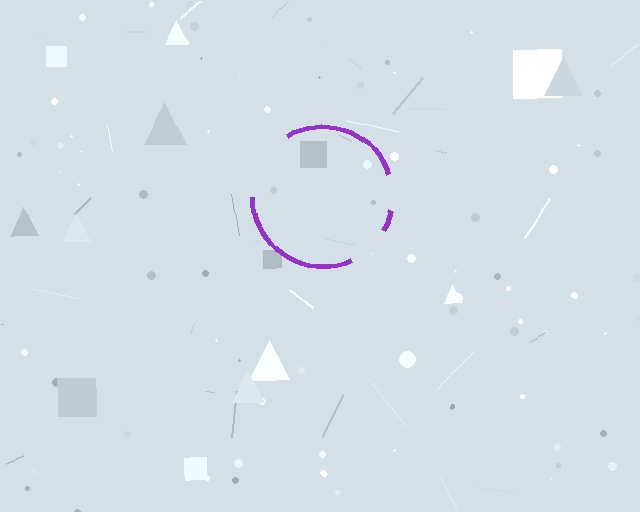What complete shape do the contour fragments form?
The contour fragments form a circle.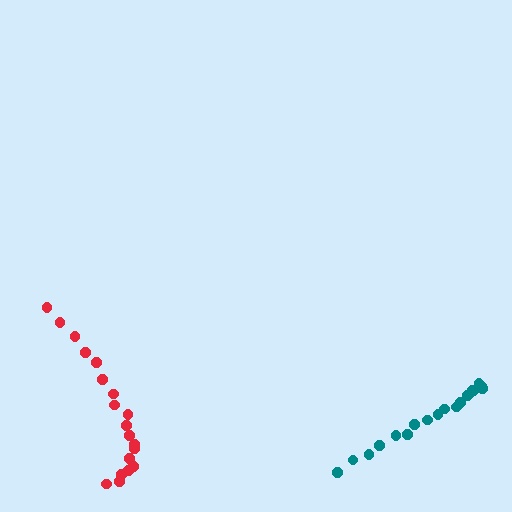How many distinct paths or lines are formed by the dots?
There are 2 distinct paths.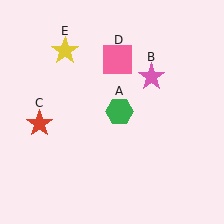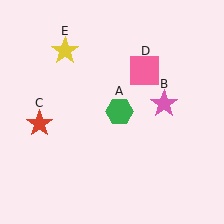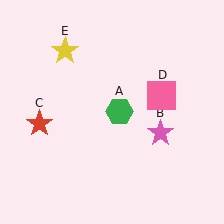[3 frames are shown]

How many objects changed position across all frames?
2 objects changed position: pink star (object B), pink square (object D).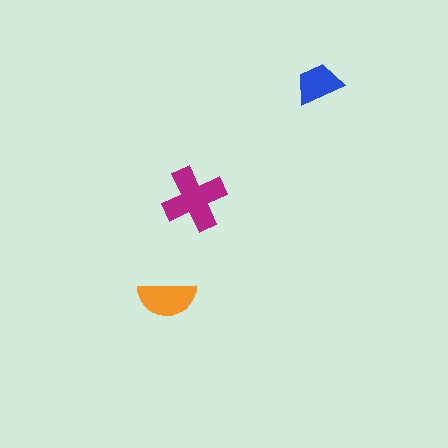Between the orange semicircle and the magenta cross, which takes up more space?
The magenta cross.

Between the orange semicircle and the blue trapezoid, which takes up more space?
The orange semicircle.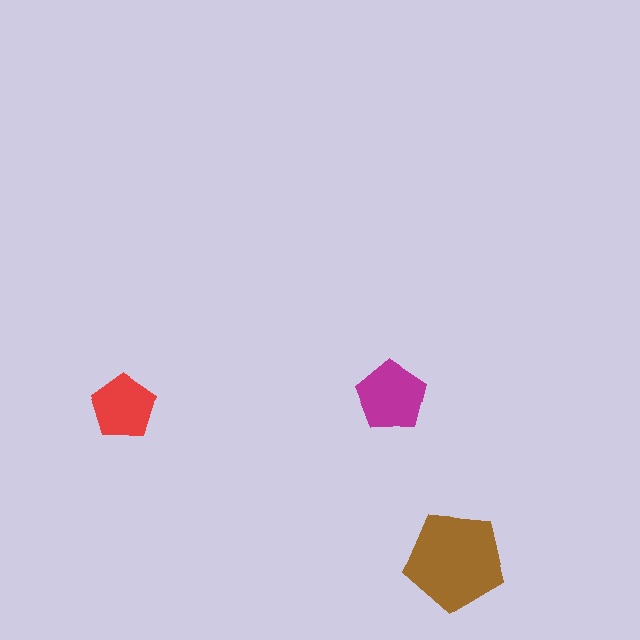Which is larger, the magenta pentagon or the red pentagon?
The magenta one.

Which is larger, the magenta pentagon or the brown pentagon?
The brown one.